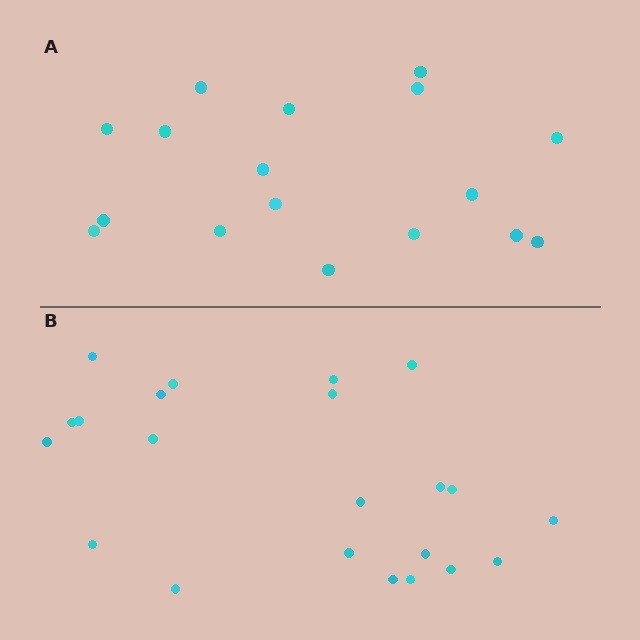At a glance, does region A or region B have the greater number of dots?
Region B (the bottom region) has more dots.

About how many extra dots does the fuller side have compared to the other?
Region B has about 5 more dots than region A.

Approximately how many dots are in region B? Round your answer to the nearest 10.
About 20 dots. (The exact count is 22, which rounds to 20.)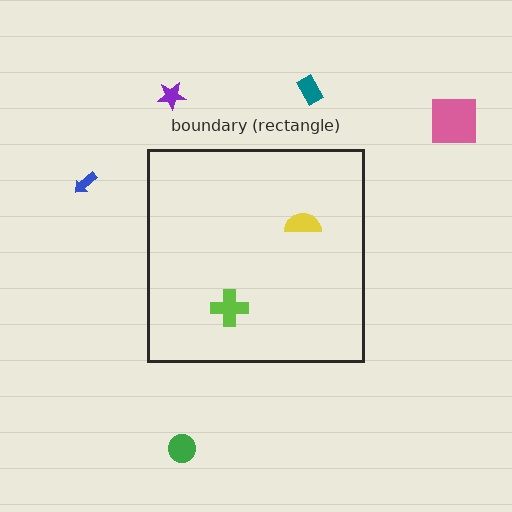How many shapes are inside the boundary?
2 inside, 5 outside.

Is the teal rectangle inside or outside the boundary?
Outside.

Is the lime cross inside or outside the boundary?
Inside.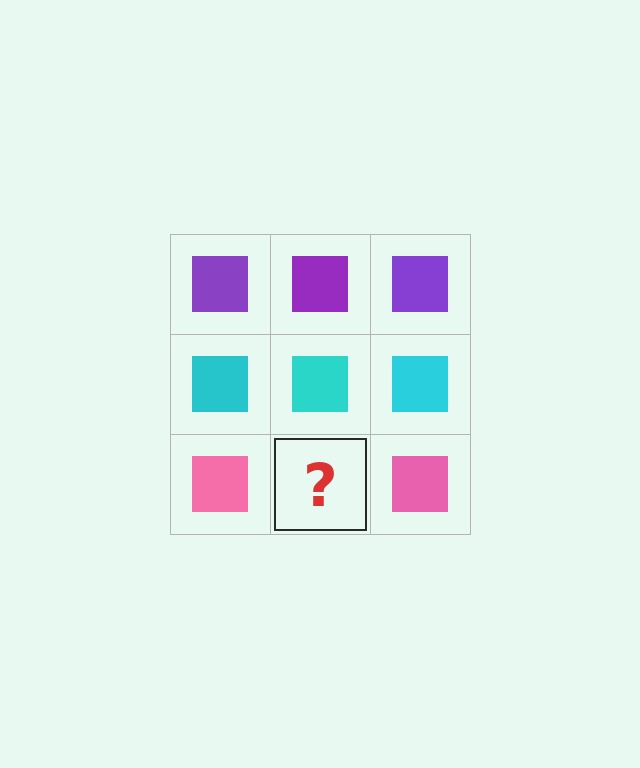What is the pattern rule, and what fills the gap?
The rule is that each row has a consistent color. The gap should be filled with a pink square.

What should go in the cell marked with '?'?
The missing cell should contain a pink square.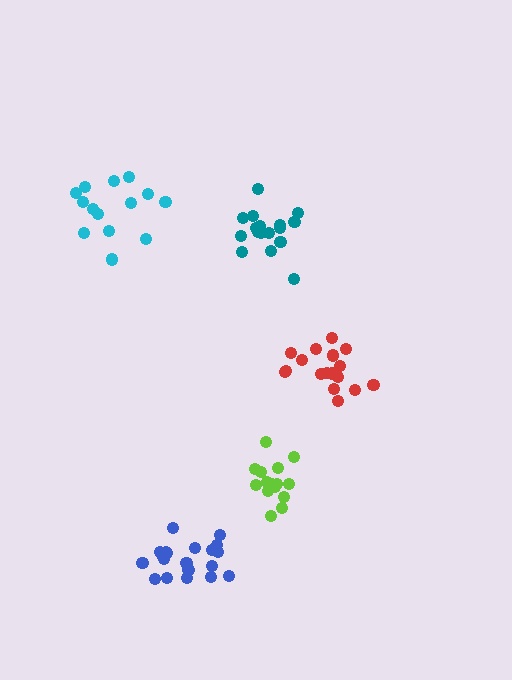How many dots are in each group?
Group 1: 20 dots, Group 2: 17 dots, Group 3: 14 dots, Group 4: 16 dots, Group 5: 17 dots (84 total).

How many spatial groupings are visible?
There are 5 spatial groupings.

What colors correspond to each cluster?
The clusters are colored: blue, red, cyan, lime, teal.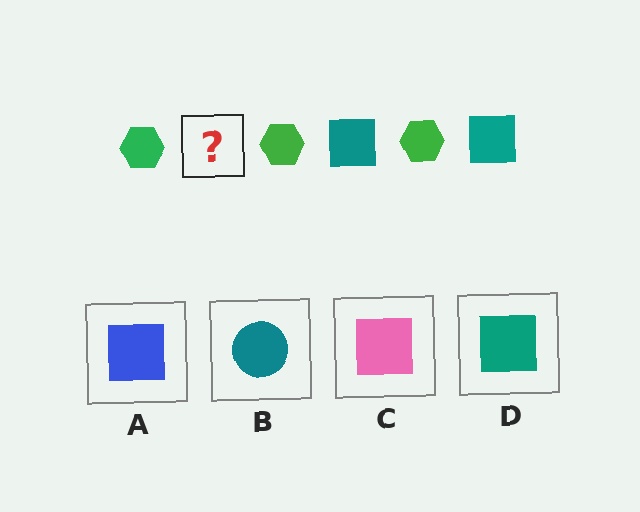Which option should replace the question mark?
Option D.